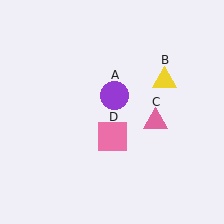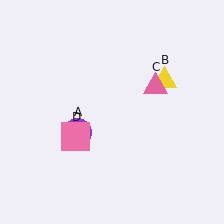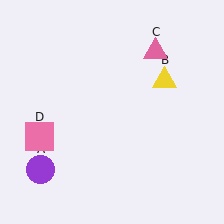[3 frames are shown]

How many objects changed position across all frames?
3 objects changed position: purple circle (object A), pink triangle (object C), pink square (object D).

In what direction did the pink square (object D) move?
The pink square (object D) moved left.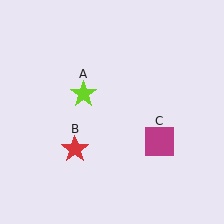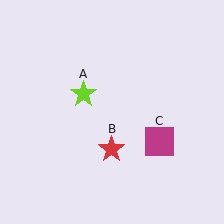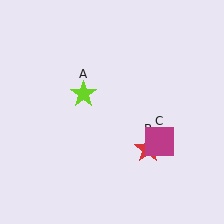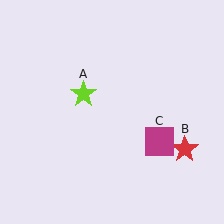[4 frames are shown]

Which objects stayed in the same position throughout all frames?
Lime star (object A) and magenta square (object C) remained stationary.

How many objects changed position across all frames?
1 object changed position: red star (object B).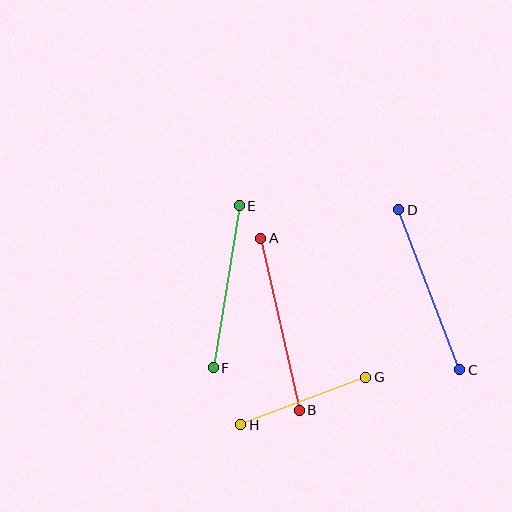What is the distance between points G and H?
The distance is approximately 134 pixels.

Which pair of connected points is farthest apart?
Points A and B are farthest apart.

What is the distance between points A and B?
The distance is approximately 176 pixels.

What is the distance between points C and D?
The distance is approximately 171 pixels.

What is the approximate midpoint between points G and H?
The midpoint is at approximately (303, 401) pixels.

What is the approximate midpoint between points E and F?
The midpoint is at approximately (226, 287) pixels.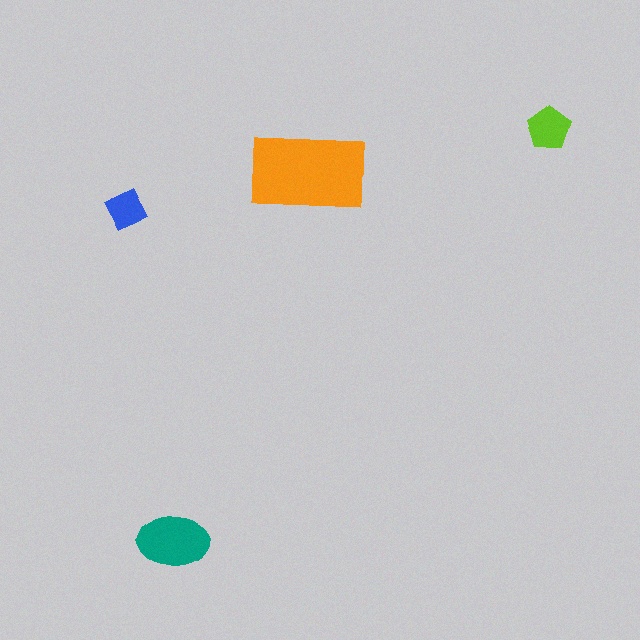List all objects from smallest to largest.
The blue square, the lime pentagon, the teal ellipse, the orange rectangle.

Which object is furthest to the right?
The lime pentagon is rightmost.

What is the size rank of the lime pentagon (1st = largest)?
3rd.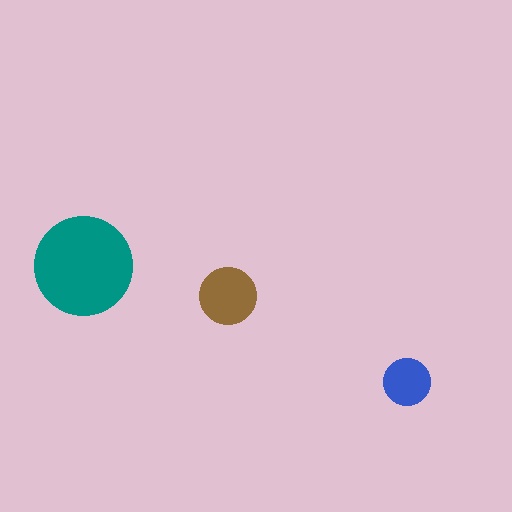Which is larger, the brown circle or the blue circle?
The brown one.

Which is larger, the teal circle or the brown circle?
The teal one.